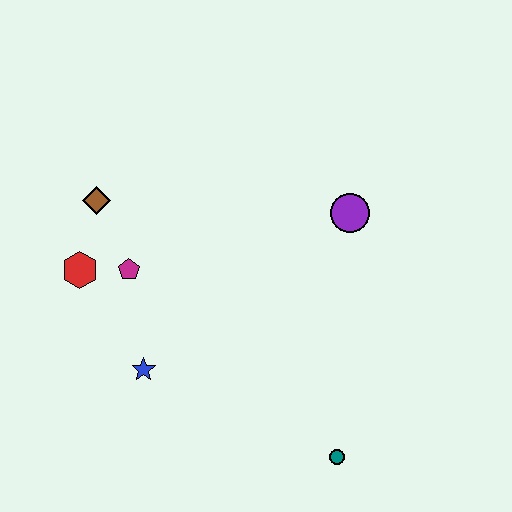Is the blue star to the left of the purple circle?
Yes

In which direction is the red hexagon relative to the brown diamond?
The red hexagon is below the brown diamond.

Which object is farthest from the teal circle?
The brown diamond is farthest from the teal circle.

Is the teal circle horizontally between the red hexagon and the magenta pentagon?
No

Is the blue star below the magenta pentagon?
Yes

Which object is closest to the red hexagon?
The magenta pentagon is closest to the red hexagon.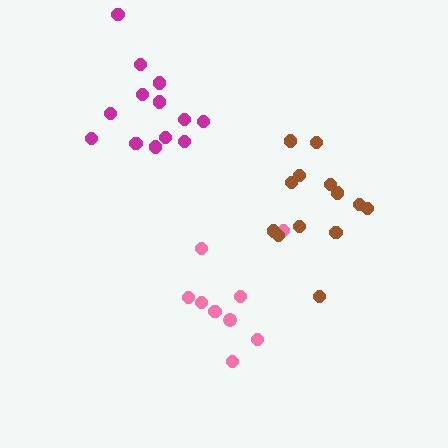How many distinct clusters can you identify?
There are 3 distinct clusters.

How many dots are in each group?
Group 1: 13 dots, Group 2: 9 dots, Group 3: 13 dots (35 total).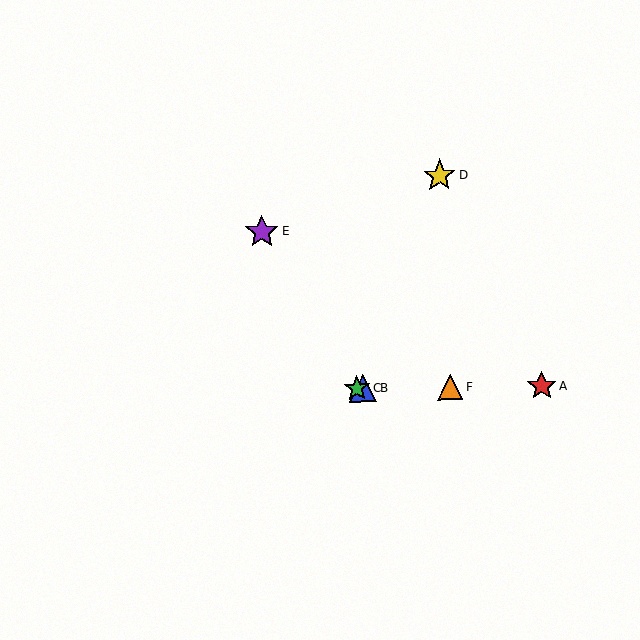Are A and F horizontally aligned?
Yes, both are at y≈386.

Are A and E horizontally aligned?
No, A is at y≈386 and E is at y≈232.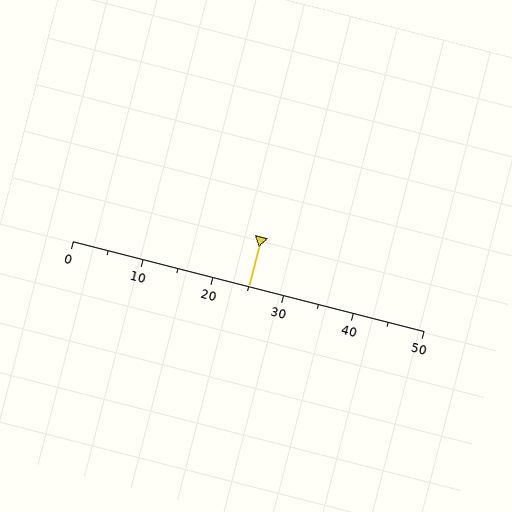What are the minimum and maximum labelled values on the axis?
The axis runs from 0 to 50.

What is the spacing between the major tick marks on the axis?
The major ticks are spaced 10 apart.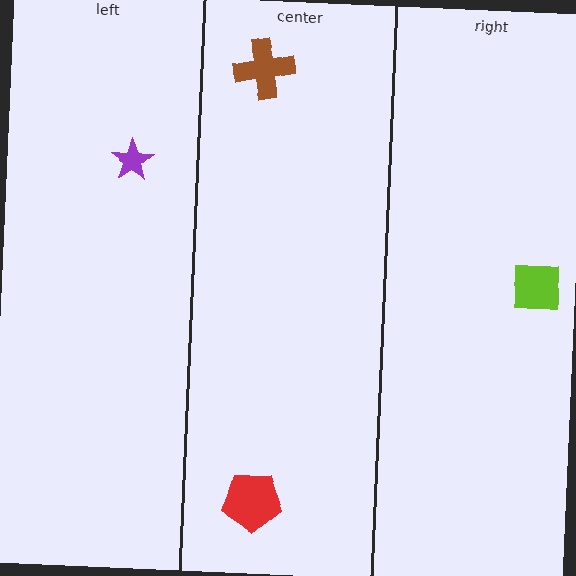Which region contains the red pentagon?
The center region.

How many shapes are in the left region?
1.